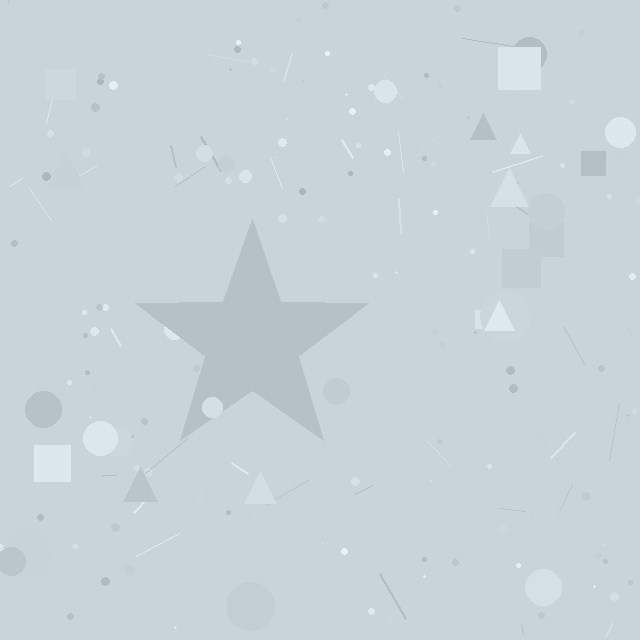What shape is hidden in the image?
A star is hidden in the image.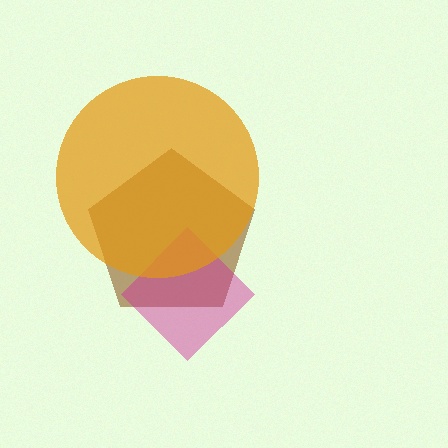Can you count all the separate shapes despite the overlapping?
Yes, there are 3 separate shapes.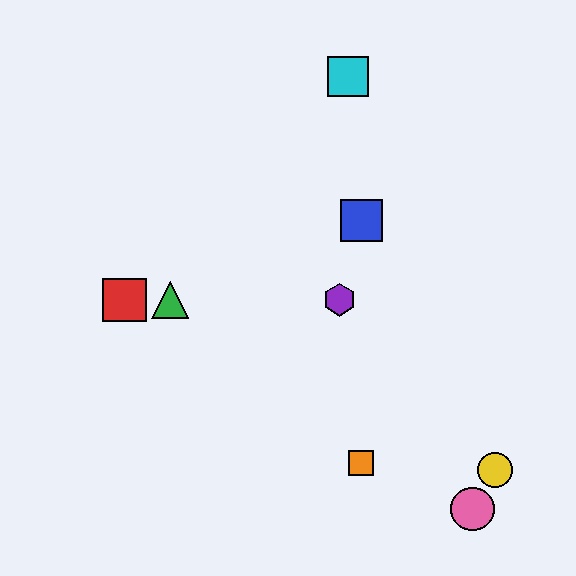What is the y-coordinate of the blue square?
The blue square is at y≈220.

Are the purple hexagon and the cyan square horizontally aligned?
No, the purple hexagon is at y≈300 and the cyan square is at y≈76.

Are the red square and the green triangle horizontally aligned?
Yes, both are at y≈300.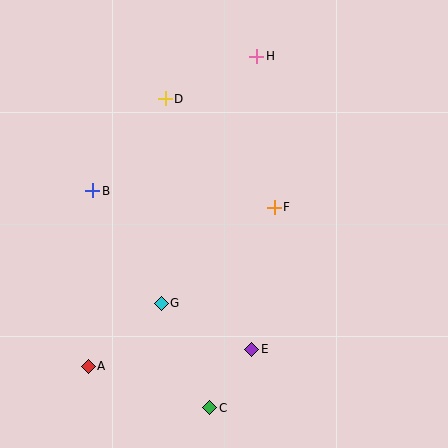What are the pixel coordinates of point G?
Point G is at (161, 303).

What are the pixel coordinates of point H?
Point H is at (257, 56).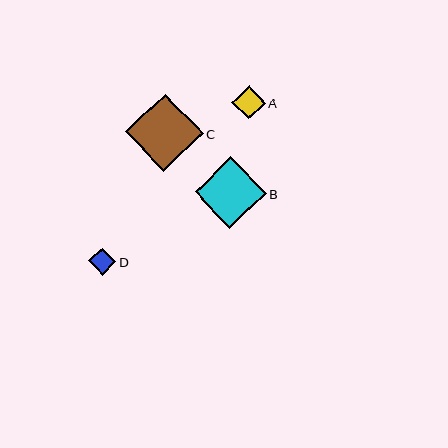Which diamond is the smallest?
Diamond D is the smallest with a size of approximately 27 pixels.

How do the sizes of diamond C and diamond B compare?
Diamond C and diamond B are approximately the same size.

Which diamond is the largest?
Diamond C is the largest with a size of approximately 78 pixels.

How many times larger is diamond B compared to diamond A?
Diamond B is approximately 2.1 times the size of diamond A.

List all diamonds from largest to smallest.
From largest to smallest: C, B, A, D.